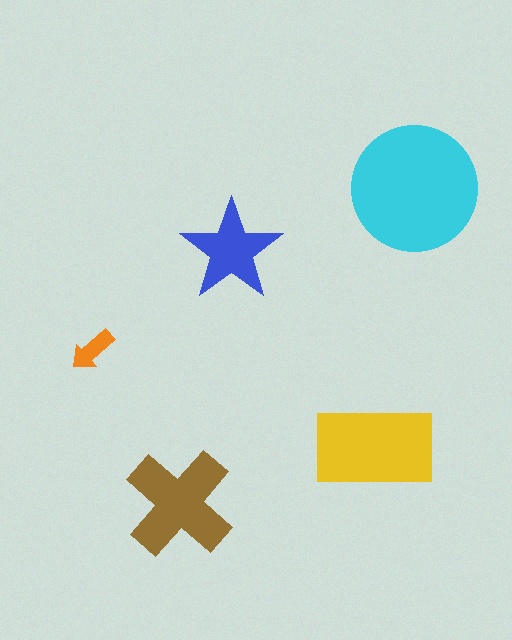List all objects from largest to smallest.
The cyan circle, the yellow rectangle, the brown cross, the blue star, the orange arrow.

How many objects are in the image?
There are 5 objects in the image.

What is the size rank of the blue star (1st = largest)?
4th.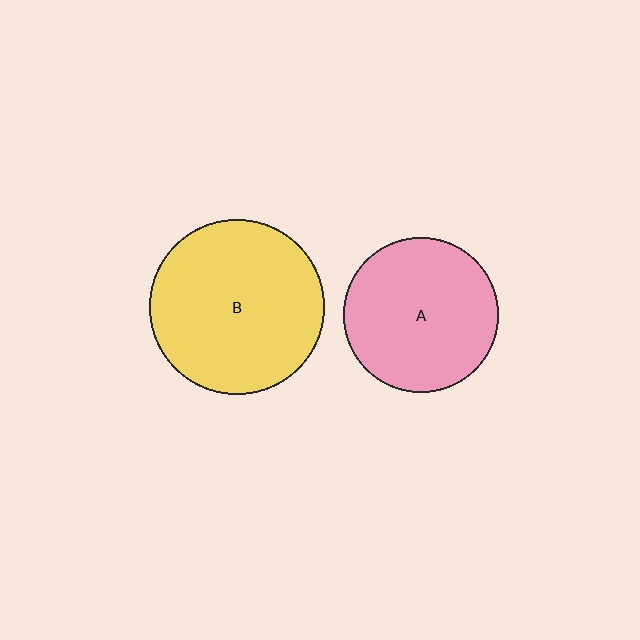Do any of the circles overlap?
No, none of the circles overlap.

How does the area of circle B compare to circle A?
Approximately 1.3 times.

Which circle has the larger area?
Circle B (yellow).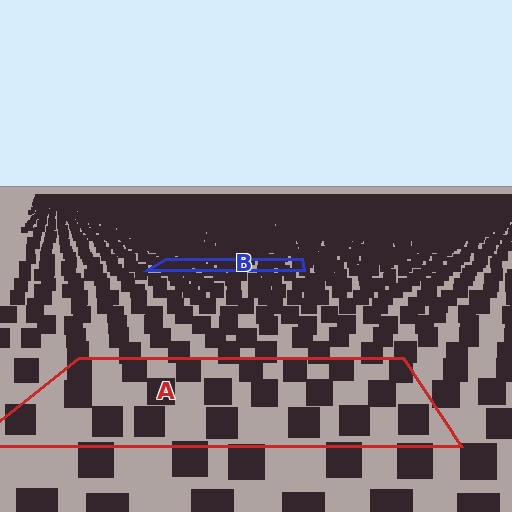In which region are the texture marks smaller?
The texture marks are smaller in region B, because it is farther away.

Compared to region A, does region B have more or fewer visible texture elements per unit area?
Region B has more texture elements per unit area — they are packed more densely because it is farther away.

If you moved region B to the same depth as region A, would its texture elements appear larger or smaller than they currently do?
They would appear larger. At a closer depth, the same texture elements are projected at a bigger on-screen size.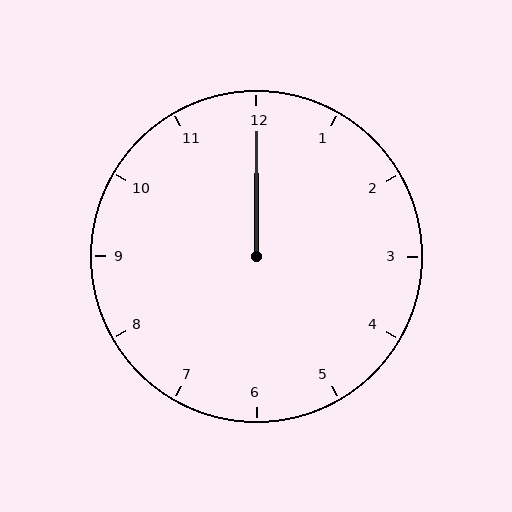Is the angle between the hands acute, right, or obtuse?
It is acute.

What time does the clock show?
12:00.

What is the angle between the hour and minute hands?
Approximately 0 degrees.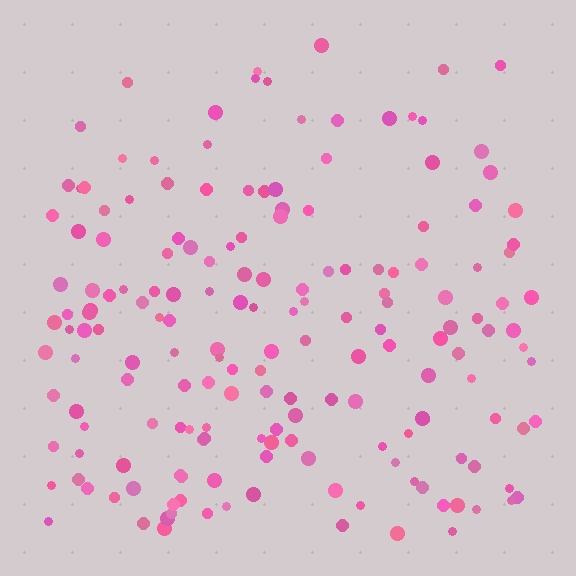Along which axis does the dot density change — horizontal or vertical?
Vertical.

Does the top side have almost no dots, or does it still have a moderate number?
Still a moderate number, just noticeably fewer than the bottom.